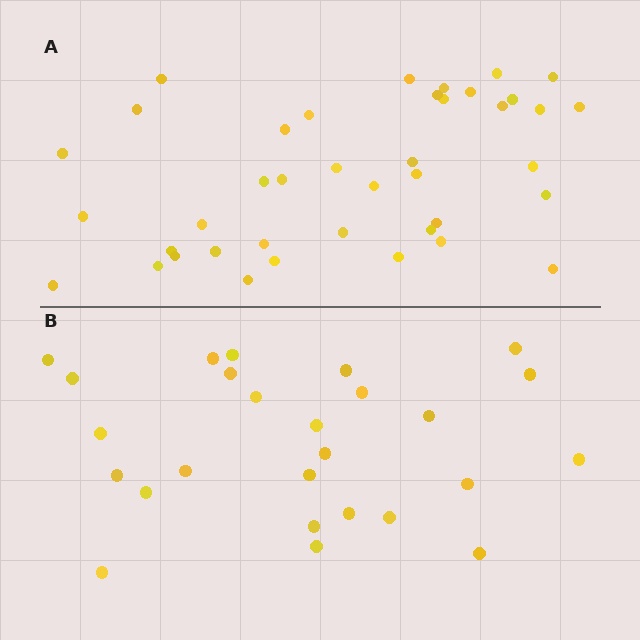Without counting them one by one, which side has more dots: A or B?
Region A (the top region) has more dots.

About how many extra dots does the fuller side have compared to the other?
Region A has approximately 15 more dots than region B.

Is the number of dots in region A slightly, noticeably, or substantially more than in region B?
Region A has substantially more. The ratio is roughly 1.5 to 1.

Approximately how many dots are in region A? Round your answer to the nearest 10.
About 40 dots.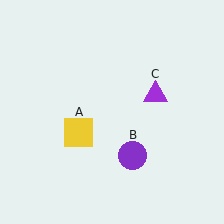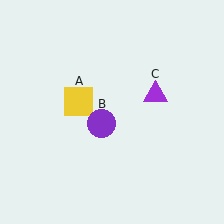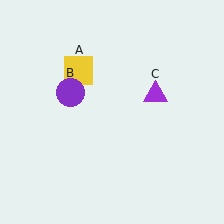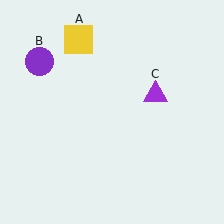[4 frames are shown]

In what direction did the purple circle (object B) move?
The purple circle (object B) moved up and to the left.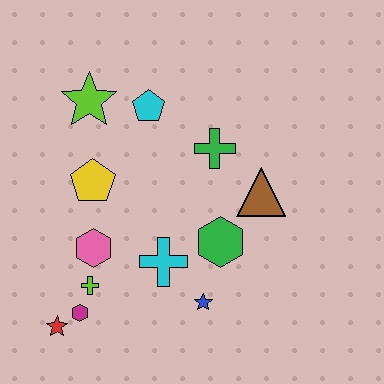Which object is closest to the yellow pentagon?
The pink hexagon is closest to the yellow pentagon.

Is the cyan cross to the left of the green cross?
Yes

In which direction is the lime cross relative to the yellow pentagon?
The lime cross is below the yellow pentagon.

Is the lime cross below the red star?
No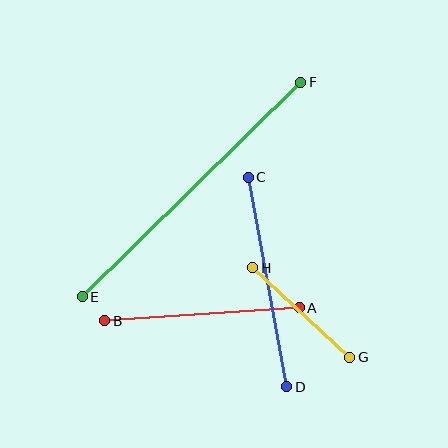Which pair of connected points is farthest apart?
Points E and F are farthest apart.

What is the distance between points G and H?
The distance is approximately 132 pixels.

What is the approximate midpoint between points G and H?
The midpoint is at approximately (301, 312) pixels.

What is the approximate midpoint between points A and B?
The midpoint is at approximately (202, 314) pixels.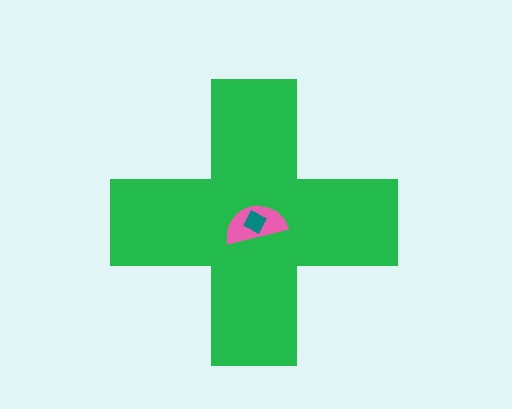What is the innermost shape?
The teal diamond.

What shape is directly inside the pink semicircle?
The teal diamond.